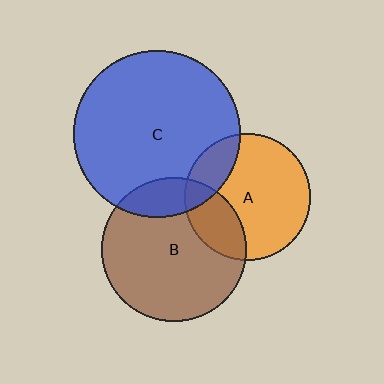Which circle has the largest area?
Circle C (blue).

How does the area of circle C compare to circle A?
Approximately 1.8 times.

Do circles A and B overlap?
Yes.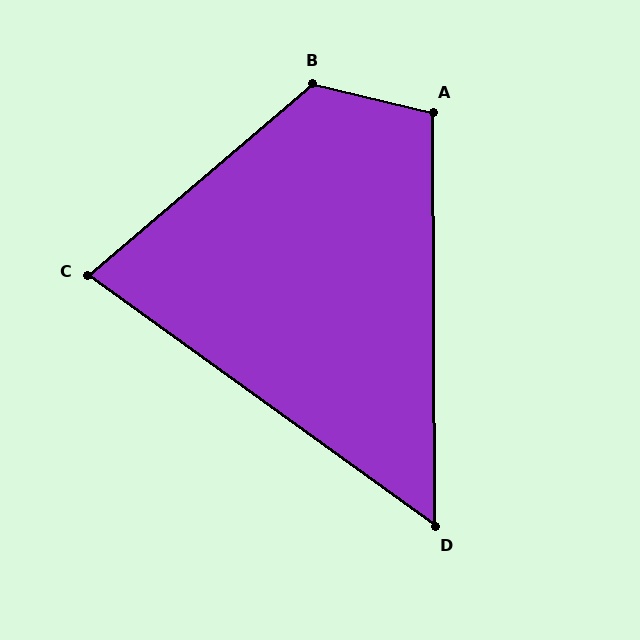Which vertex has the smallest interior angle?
D, at approximately 54 degrees.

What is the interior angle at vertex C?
Approximately 76 degrees (acute).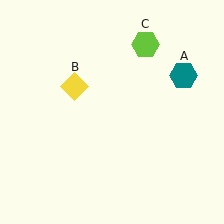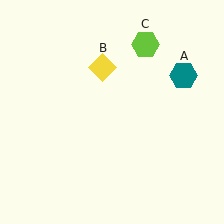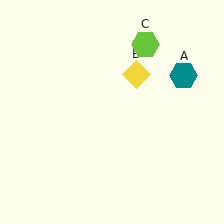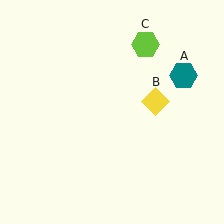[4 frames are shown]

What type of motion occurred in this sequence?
The yellow diamond (object B) rotated clockwise around the center of the scene.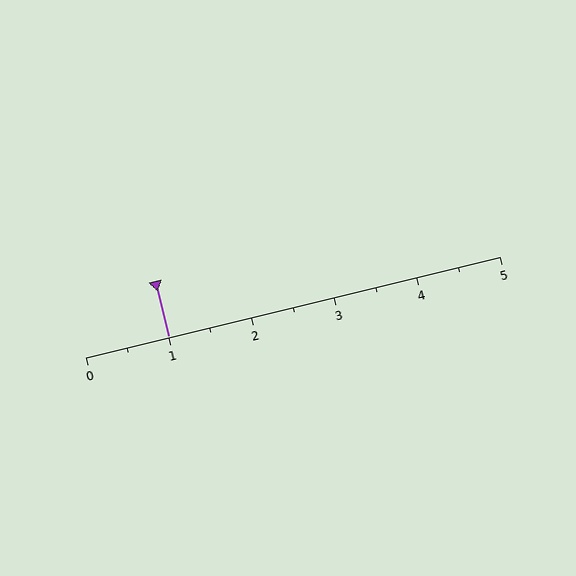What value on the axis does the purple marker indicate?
The marker indicates approximately 1.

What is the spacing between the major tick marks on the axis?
The major ticks are spaced 1 apart.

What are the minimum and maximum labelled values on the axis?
The axis runs from 0 to 5.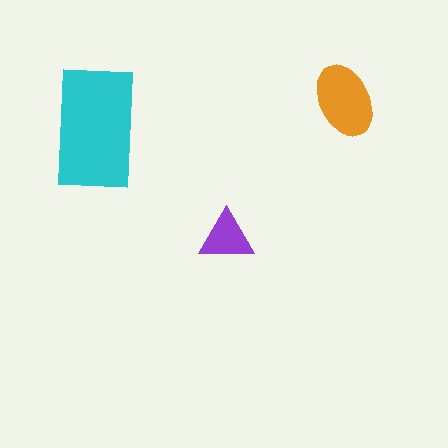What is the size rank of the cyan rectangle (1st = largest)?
1st.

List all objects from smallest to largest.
The purple triangle, the orange ellipse, the cyan rectangle.